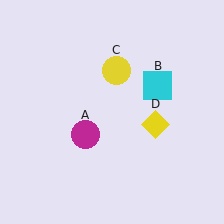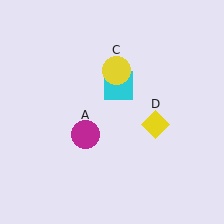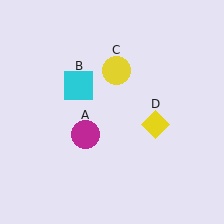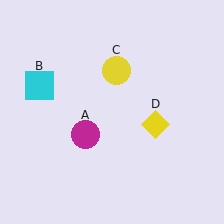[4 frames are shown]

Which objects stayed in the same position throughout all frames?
Magenta circle (object A) and yellow circle (object C) and yellow diamond (object D) remained stationary.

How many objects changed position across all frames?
1 object changed position: cyan square (object B).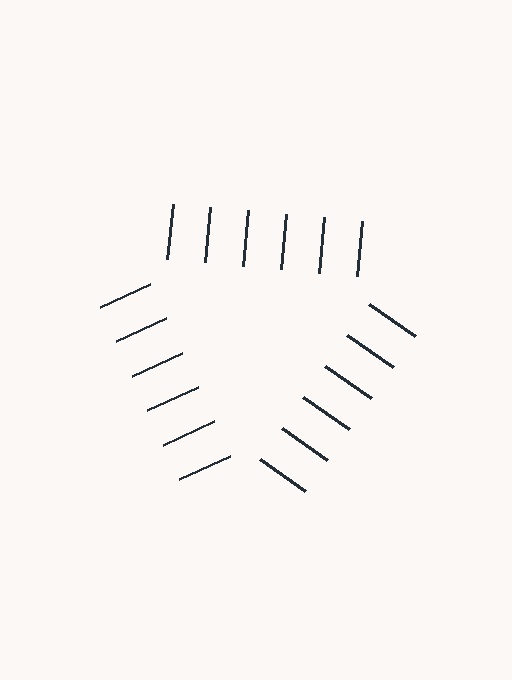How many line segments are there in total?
18 — 6 along each of the 3 edges.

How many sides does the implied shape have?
3 sides — the line-ends trace a triangle.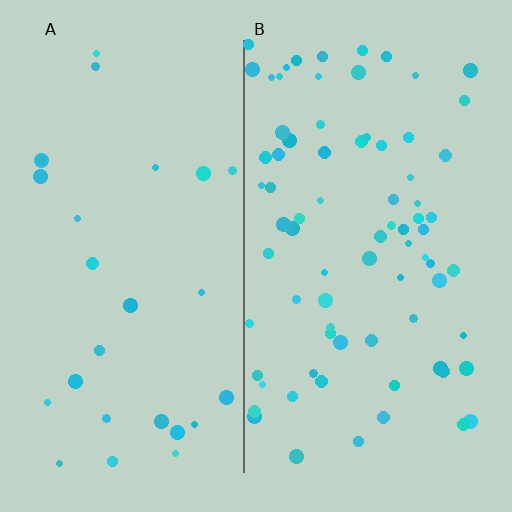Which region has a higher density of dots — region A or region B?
B (the right).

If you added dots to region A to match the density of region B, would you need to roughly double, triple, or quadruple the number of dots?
Approximately triple.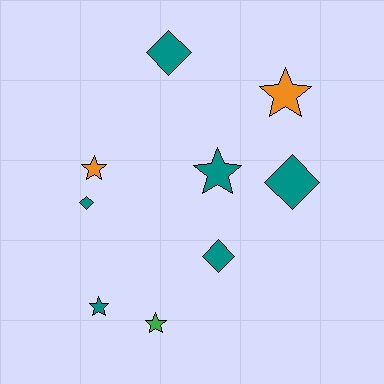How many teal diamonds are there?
There are 4 teal diamonds.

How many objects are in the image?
There are 9 objects.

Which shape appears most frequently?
Star, with 5 objects.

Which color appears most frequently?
Teal, with 6 objects.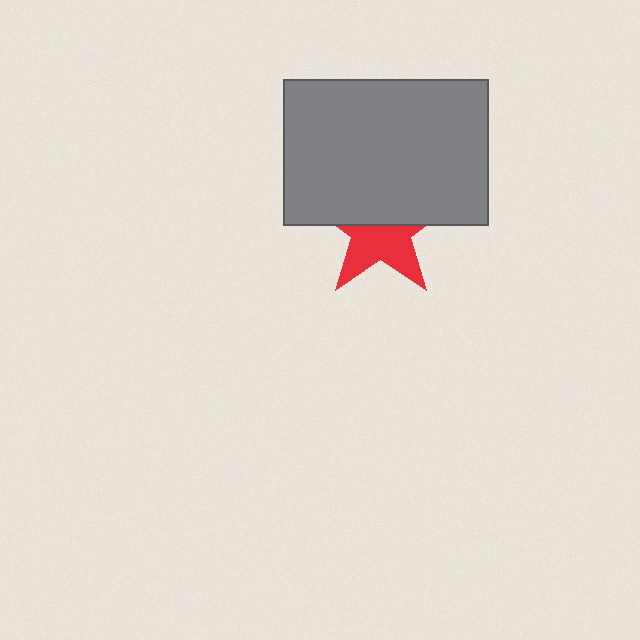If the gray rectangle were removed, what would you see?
You would see the complete red star.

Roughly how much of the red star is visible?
About half of it is visible (roughly 49%).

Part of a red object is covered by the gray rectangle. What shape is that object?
It is a star.